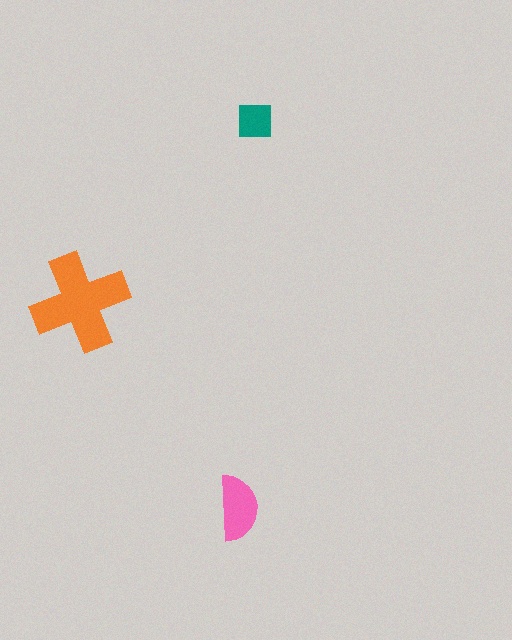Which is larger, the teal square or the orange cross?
The orange cross.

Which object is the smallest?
The teal square.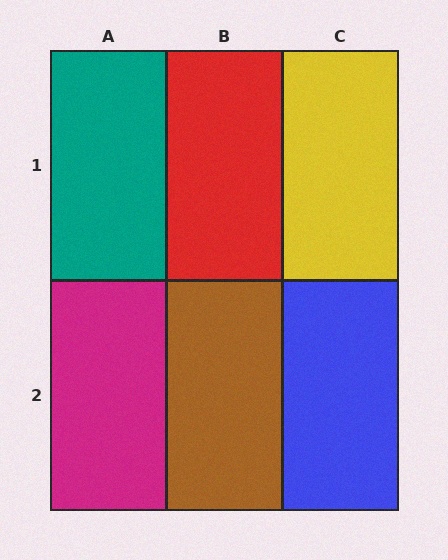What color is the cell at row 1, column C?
Yellow.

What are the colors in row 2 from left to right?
Magenta, brown, blue.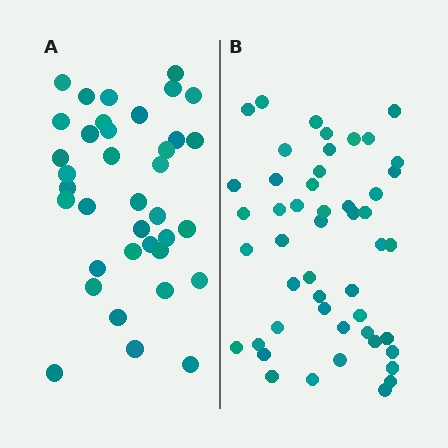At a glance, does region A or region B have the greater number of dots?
Region B (the right region) has more dots.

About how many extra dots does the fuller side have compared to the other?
Region B has roughly 12 or so more dots than region A.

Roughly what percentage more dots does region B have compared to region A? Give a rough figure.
About 30% more.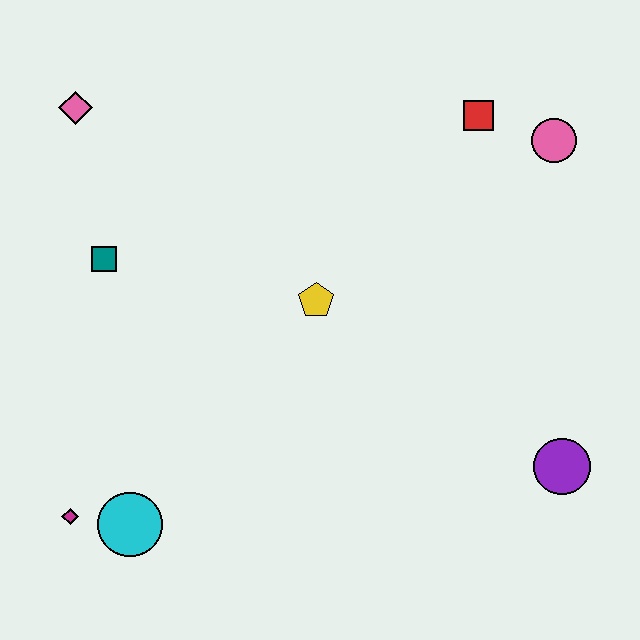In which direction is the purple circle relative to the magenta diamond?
The purple circle is to the right of the magenta diamond.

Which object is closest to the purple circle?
The yellow pentagon is closest to the purple circle.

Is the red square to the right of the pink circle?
No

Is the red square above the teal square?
Yes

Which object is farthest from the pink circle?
The magenta diamond is farthest from the pink circle.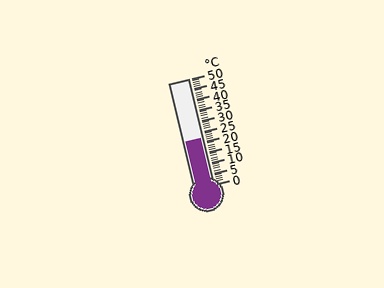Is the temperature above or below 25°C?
The temperature is below 25°C.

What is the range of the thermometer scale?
The thermometer scale ranges from 0°C to 50°C.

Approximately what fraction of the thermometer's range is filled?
The thermometer is filled to approximately 45% of its range.